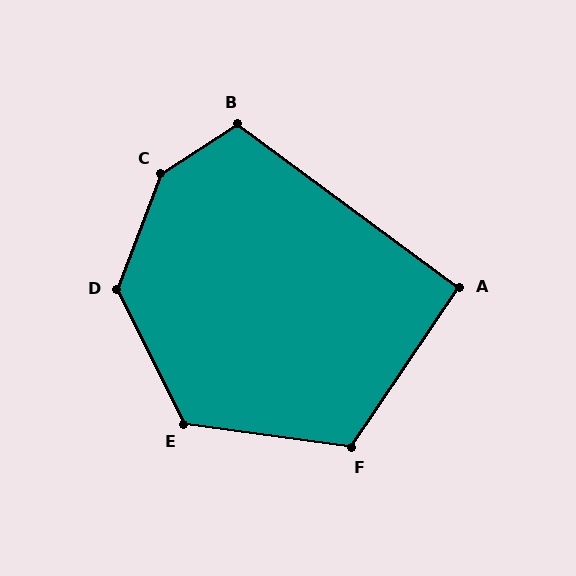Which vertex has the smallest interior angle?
A, at approximately 92 degrees.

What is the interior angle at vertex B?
Approximately 111 degrees (obtuse).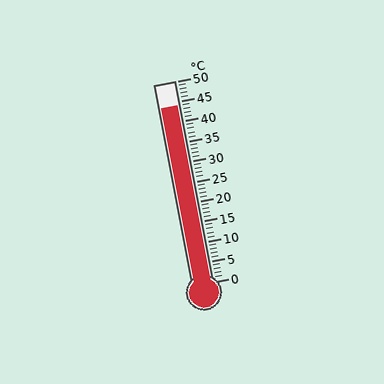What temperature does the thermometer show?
The thermometer shows approximately 44°C.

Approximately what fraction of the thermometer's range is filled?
The thermometer is filled to approximately 90% of its range.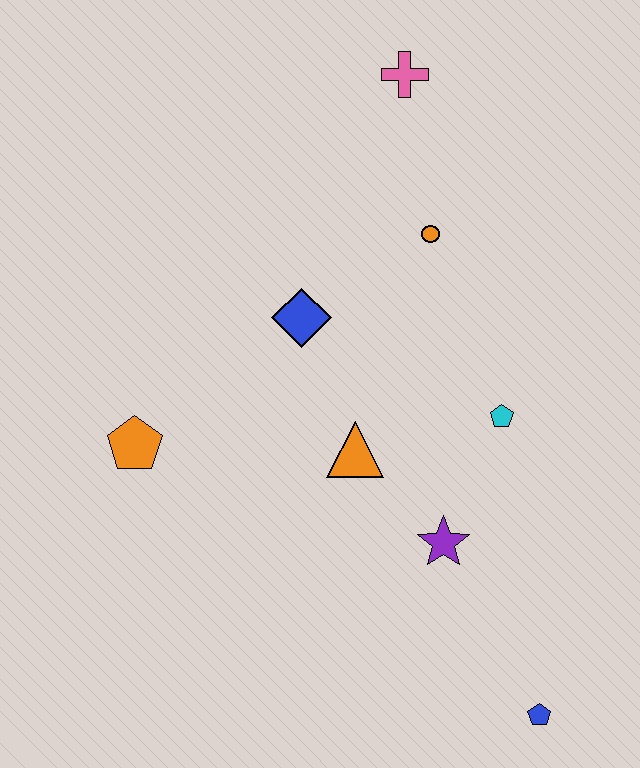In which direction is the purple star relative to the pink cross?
The purple star is below the pink cross.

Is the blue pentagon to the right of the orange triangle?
Yes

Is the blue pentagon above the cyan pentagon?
No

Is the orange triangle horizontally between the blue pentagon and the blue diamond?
Yes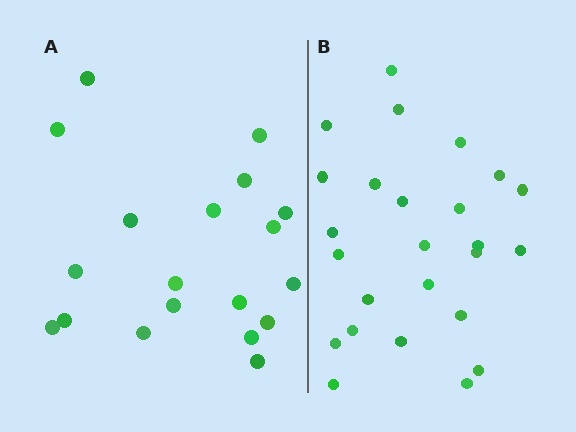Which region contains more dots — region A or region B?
Region B (the right region) has more dots.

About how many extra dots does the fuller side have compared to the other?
Region B has about 6 more dots than region A.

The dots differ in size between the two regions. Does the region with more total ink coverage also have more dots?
No. Region A has more total ink coverage because its dots are larger, but region B actually contains more individual dots. Total area can be misleading — the number of items is what matters here.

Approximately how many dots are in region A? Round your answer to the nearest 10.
About 20 dots. (The exact count is 19, which rounds to 20.)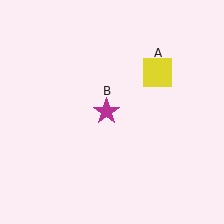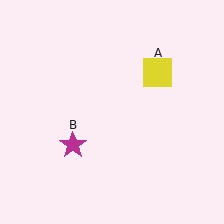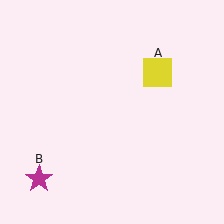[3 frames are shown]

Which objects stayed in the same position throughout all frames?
Yellow square (object A) remained stationary.